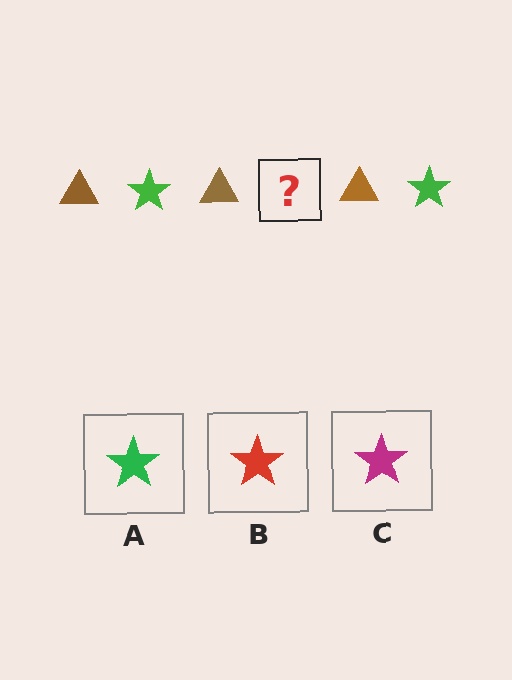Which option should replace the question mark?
Option A.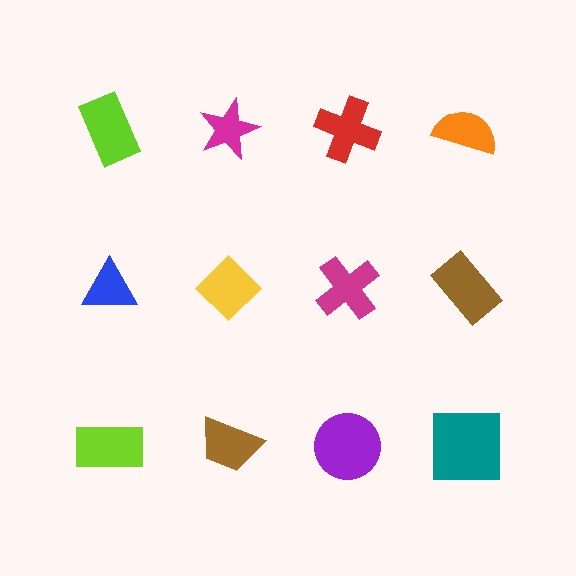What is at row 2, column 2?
A yellow diamond.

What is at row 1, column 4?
An orange semicircle.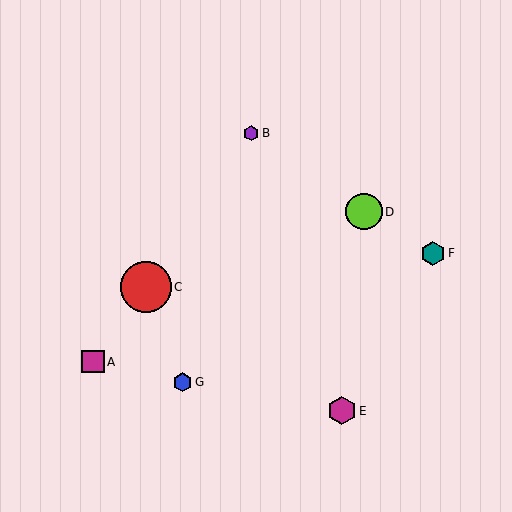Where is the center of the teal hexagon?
The center of the teal hexagon is at (433, 253).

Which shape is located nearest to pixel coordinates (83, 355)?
The magenta square (labeled A) at (93, 362) is nearest to that location.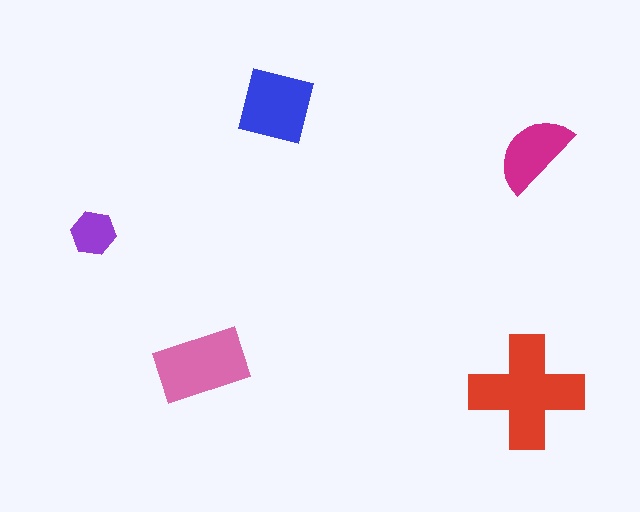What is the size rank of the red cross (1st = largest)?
1st.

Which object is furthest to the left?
The purple hexagon is leftmost.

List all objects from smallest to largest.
The purple hexagon, the magenta semicircle, the blue square, the pink rectangle, the red cross.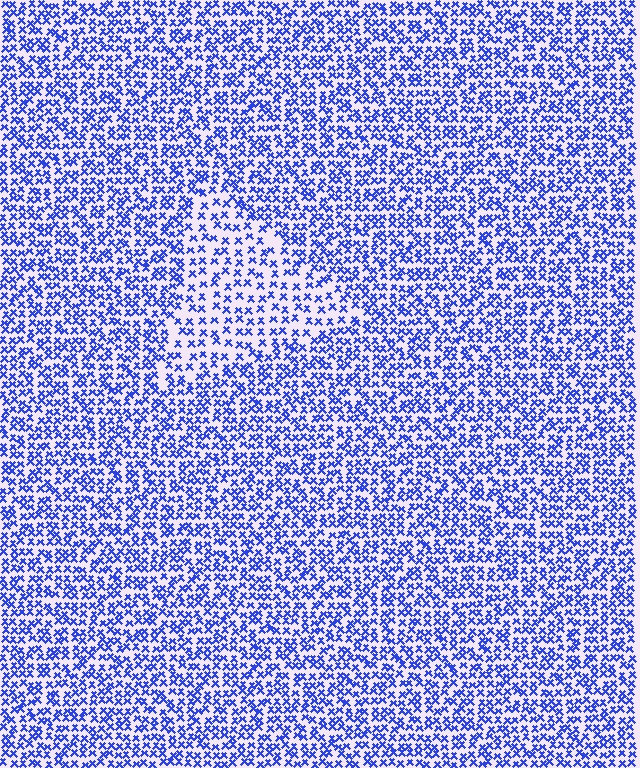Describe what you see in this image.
The image contains small blue elements arranged at two different densities. A triangle-shaped region is visible where the elements are less densely packed than the surrounding area.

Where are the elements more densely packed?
The elements are more densely packed outside the triangle boundary.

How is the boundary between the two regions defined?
The boundary is defined by a change in element density (approximately 1.7x ratio). All elements are the same color, size, and shape.